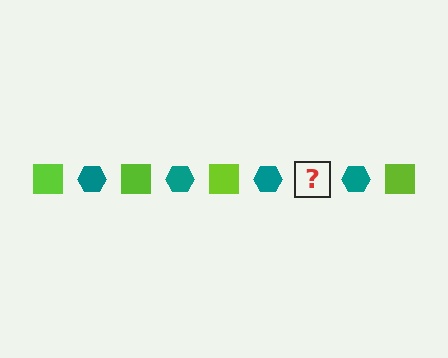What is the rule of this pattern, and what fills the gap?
The rule is that the pattern alternates between lime square and teal hexagon. The gap should be filled with a lime square.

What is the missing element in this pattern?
The missing element is a lime square.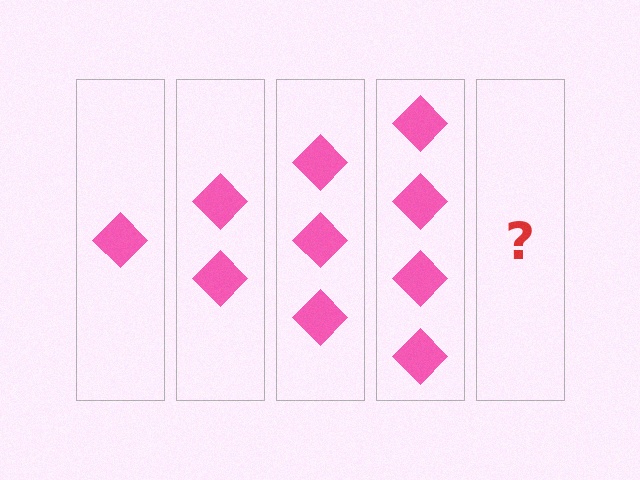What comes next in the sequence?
The next element should be 5 diamonds.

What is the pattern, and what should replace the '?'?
The pattern is that each step adds one more diamond. The '?' should be 5 diamonds.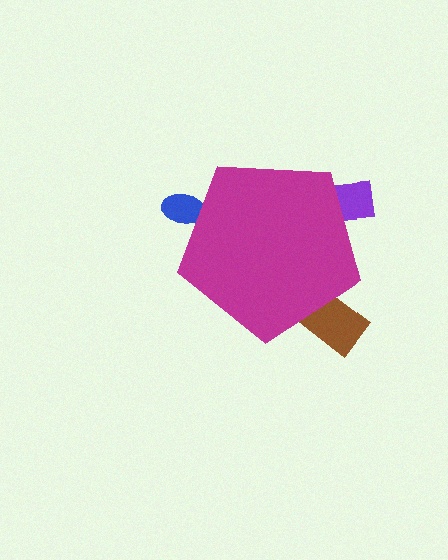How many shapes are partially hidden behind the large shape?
3 shapes are partially hidden.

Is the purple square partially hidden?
Yes, the purple square is partially hidden behind the magenta pentagon.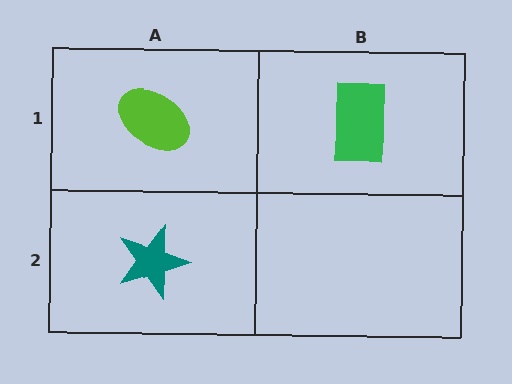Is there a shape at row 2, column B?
No, that cell is empty.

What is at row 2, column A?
A teal star.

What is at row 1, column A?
A lime ellipse.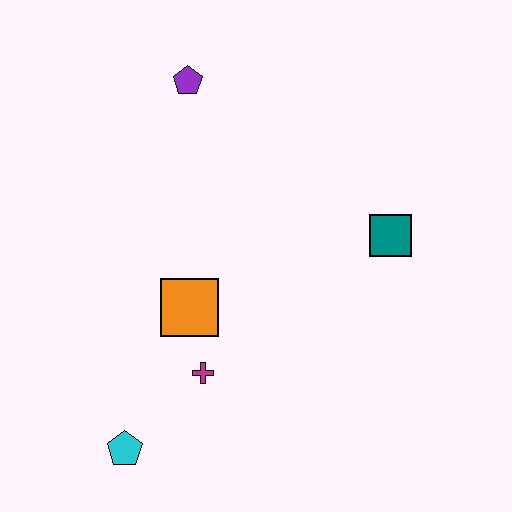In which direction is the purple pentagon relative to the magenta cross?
The purple pentagon is above the magenta cross.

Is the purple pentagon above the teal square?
Yes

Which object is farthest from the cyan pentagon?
The purple pentagon is farthest from the cyan pentagon.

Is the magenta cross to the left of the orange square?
No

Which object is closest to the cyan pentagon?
The magenta cross is closest to the cyan pentagon.